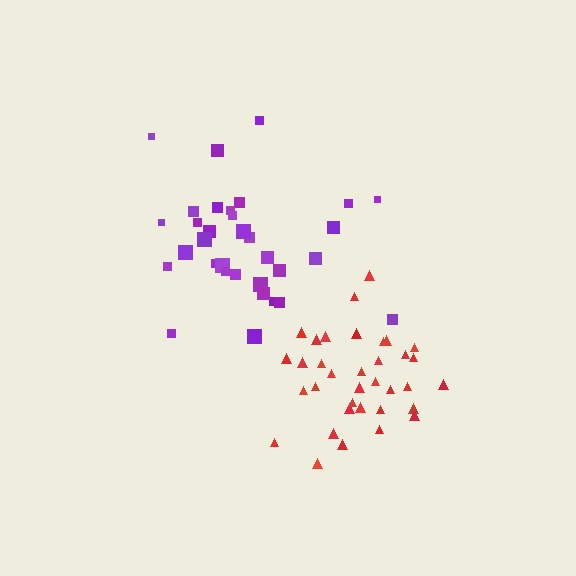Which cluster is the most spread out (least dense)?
Purple.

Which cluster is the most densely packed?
Red.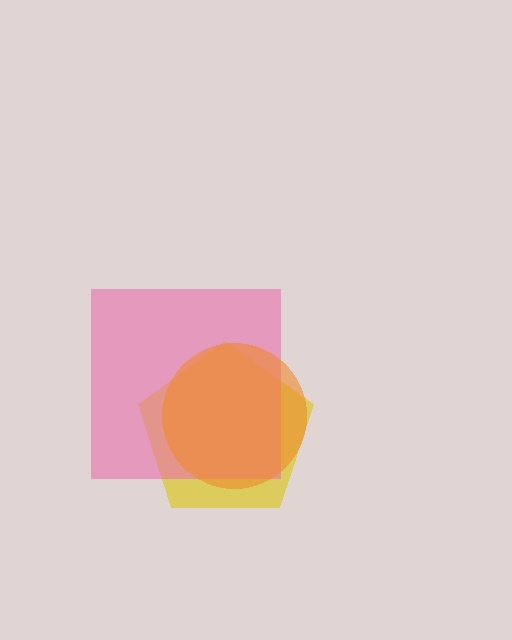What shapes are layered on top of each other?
The layered shapes are: a yellow pentagon, a pink square, an orange circle.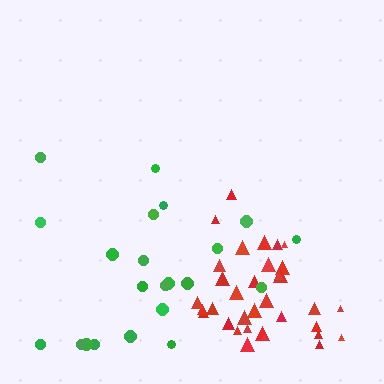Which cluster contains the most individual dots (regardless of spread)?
Red (35).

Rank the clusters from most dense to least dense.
red, green.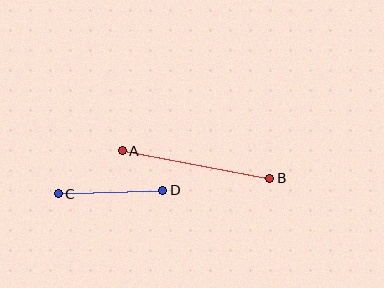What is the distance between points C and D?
The distance is approximately 104 pixels.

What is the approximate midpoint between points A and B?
The midpoint is at approximately (196, 165) pixels.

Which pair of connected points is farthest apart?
Points A and B are farthest apart.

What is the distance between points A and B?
The distance is approximately 150 pixels.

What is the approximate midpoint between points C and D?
The midpoint is at approximately (110, 192) pixels.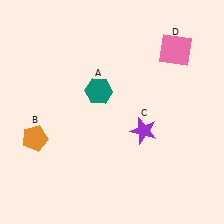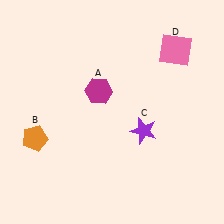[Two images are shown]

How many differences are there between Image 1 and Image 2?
There is 1 difference between the two images.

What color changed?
The hexagon (A) changed from teal in Image 1 to magenta in Image 2.